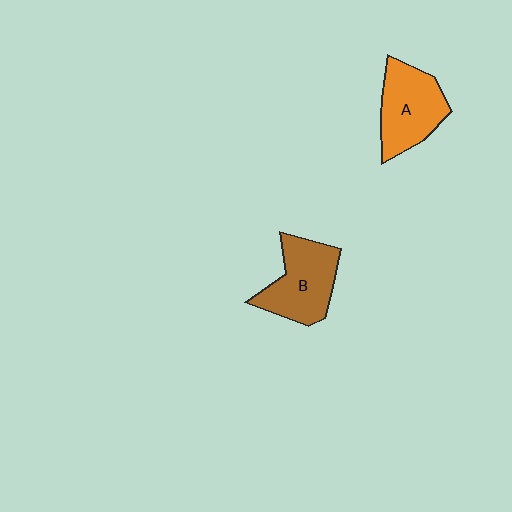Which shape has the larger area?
Shape B (brown).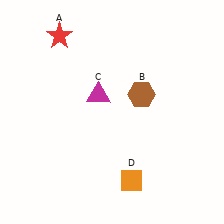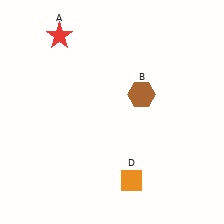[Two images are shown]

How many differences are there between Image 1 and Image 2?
There is 1 difference between the two images.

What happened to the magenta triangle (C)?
The magenta triangle (C) was removed in Image 2. It was in the top-left area of Image 1.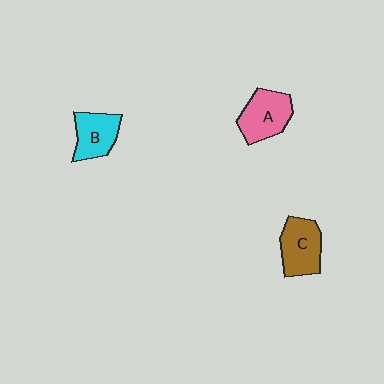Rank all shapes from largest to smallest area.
From largest to smallest: A (pink), C (brown), B (cyan).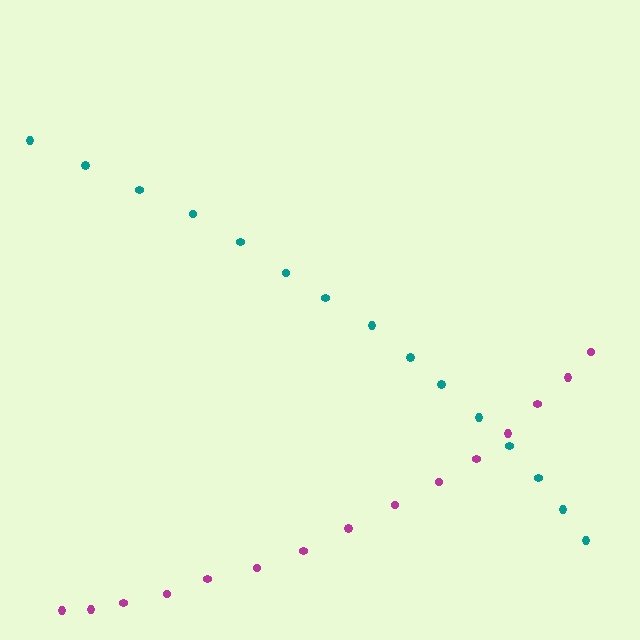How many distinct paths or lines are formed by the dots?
There are 2 distinct paths.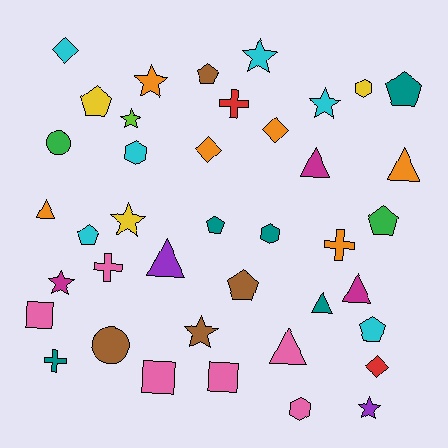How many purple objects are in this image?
There are 2 purple objects.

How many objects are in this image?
There are 40 objects.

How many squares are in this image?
There are 3 squares.